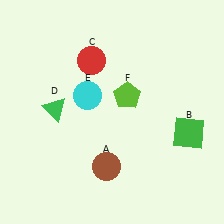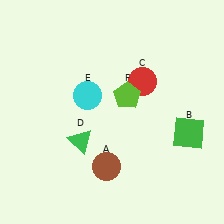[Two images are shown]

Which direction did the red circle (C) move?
The red circle (C) moved right.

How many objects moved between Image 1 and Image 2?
2 objects moved between the two images.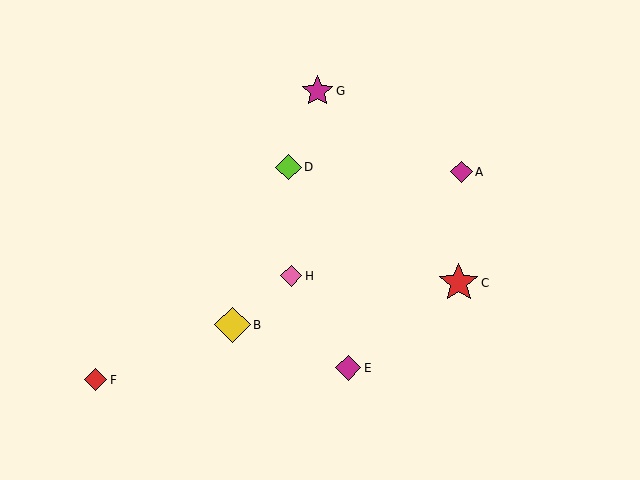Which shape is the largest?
The red star (labeled C) is the largest.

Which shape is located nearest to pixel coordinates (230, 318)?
The yellow diamond (labeled B) at (232, 325) is nearest to that location.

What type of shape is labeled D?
Shape D is a lime diamond.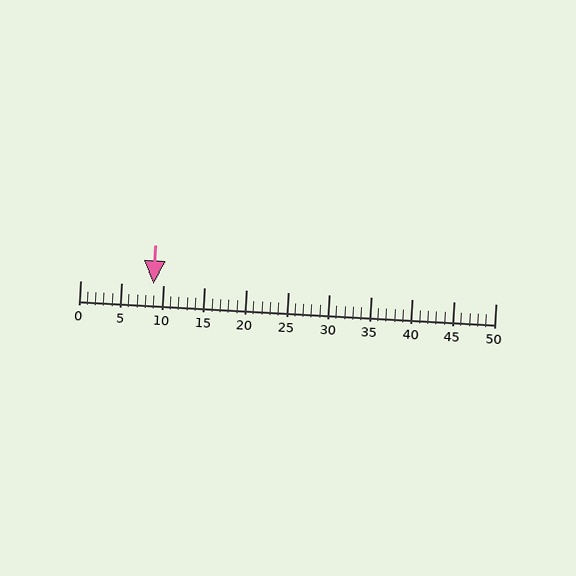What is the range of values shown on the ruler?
The ruler shows values from 0 to 50.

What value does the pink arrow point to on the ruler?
The pink arrow points to approximately 9.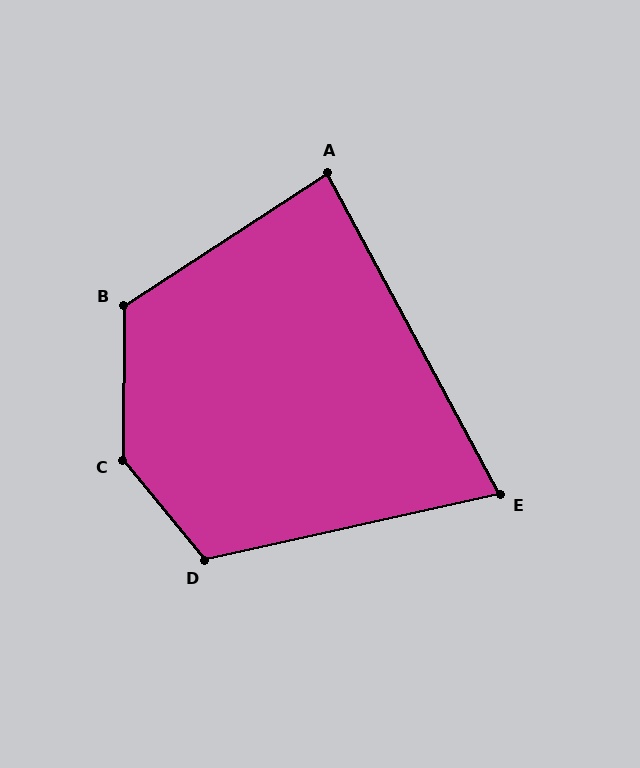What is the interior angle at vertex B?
Approximately 123 degrees (obtuse).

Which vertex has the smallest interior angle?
E, at approximately 74 degrees.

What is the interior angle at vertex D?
Approximately 116 degrees (obtuse).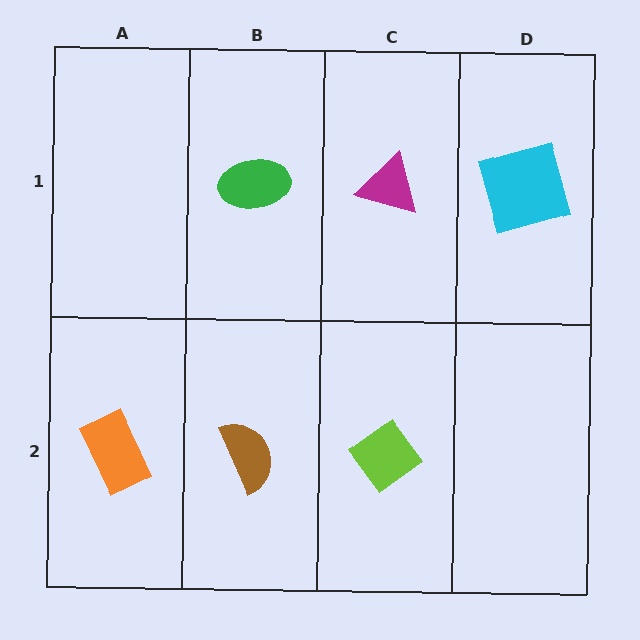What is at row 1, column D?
A cyan square.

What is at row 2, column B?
A brown semicircle.